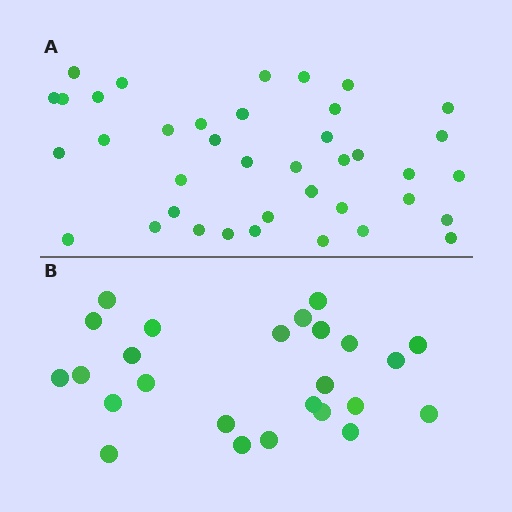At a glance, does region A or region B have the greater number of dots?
Region A (the top region) has more dots.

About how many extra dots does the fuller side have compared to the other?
Region A has approximately 15 more dots than region B.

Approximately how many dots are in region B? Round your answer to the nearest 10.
About 20 dots. (The exact count is 25, which rounds to 20.)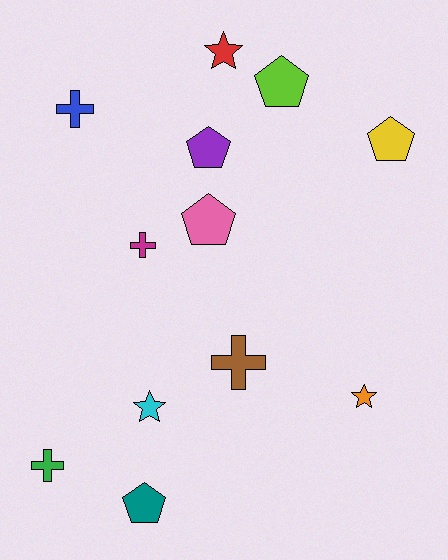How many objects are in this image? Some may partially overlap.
There are 12 objects.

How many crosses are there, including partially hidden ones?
There are 4 crosses.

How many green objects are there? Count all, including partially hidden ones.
There is 1 green object.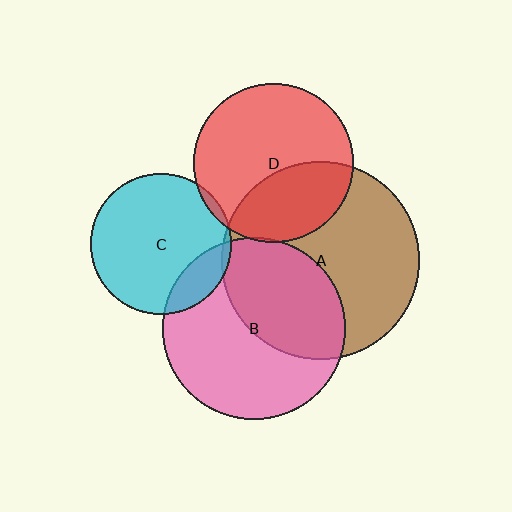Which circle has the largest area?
Circle A (brown).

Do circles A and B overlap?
Yes.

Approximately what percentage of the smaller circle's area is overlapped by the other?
Approximately 45%.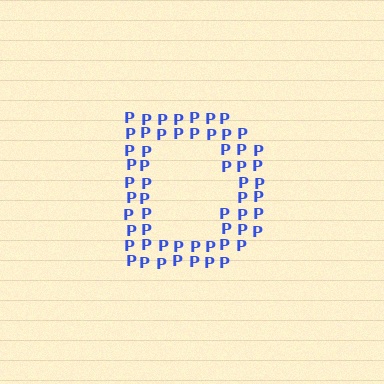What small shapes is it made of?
It is made of small letter P's.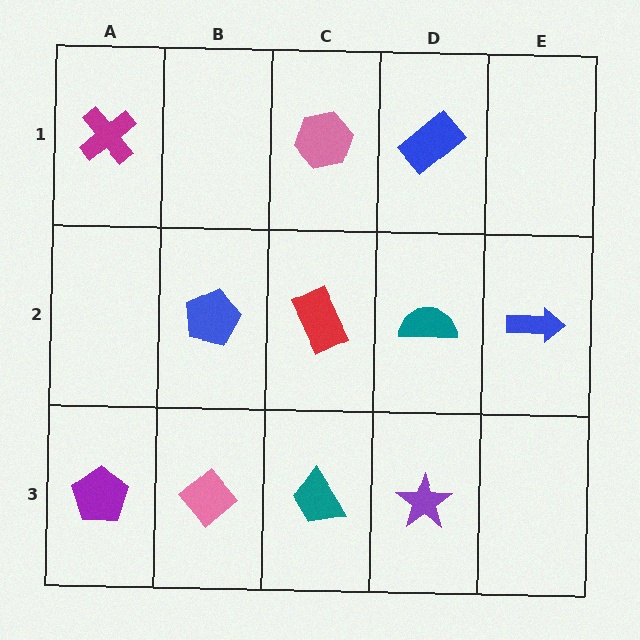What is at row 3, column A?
A purple pentagon.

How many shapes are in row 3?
4 shapes.